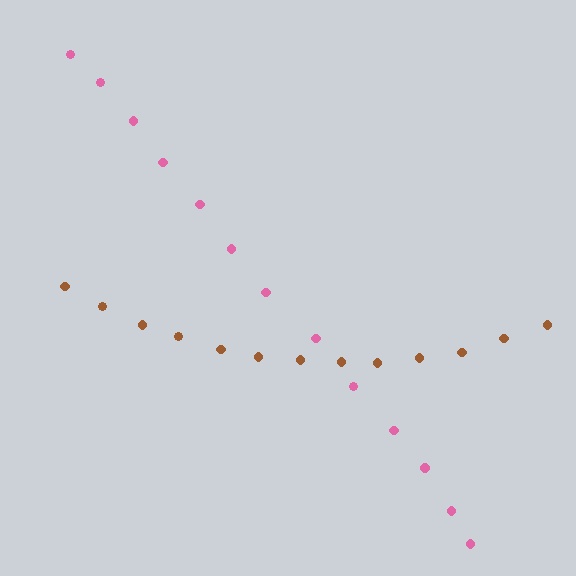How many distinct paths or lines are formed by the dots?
There are 2 distinct paths.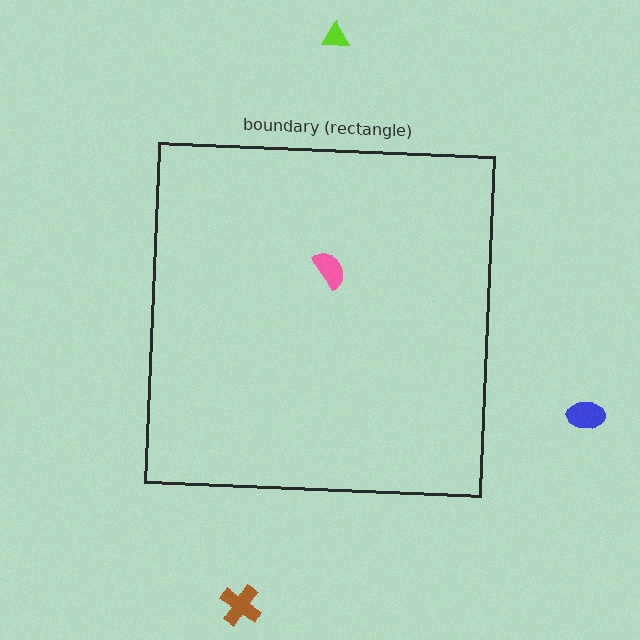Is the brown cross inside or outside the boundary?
Outside.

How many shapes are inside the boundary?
1 inside, 3 outside.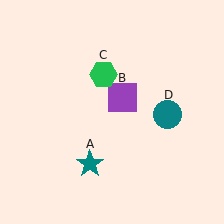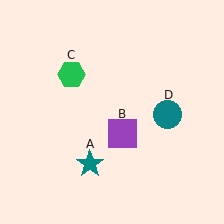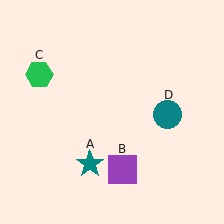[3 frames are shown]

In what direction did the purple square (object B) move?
The purple square (object B) moved down.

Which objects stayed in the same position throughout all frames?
Teal star (object A) and teal circle (object D) remained stationary.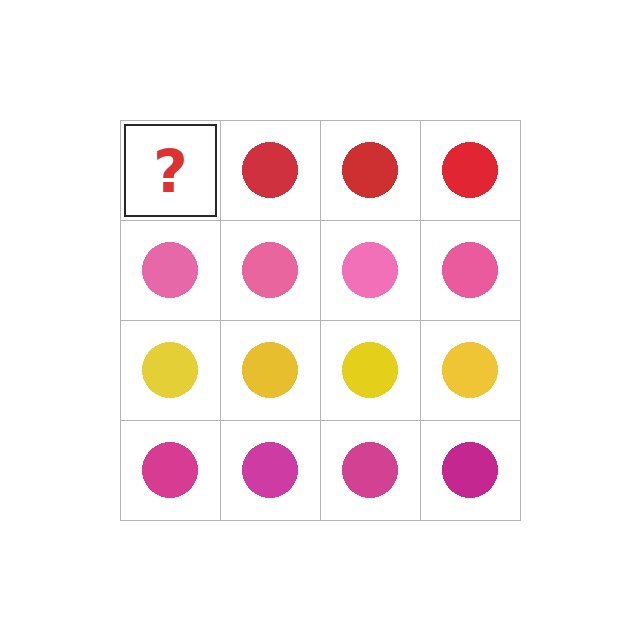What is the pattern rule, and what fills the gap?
The rule is that each row has a consistent color. The gap should be filled with a red circle.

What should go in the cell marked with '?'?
The missing cell should contain a red circle.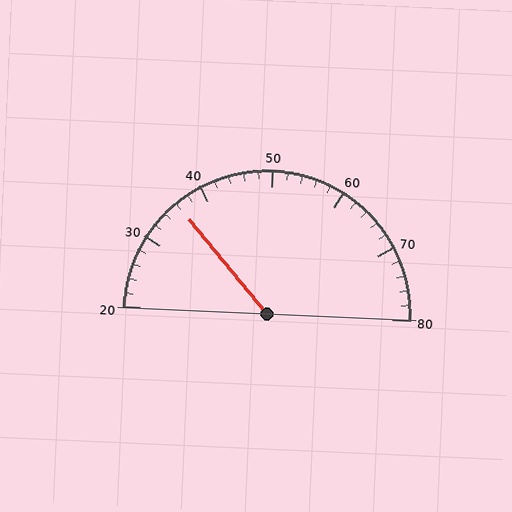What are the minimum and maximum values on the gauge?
The gauge ranges from 20 to 80.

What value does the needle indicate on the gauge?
The needle indicates approximately 36.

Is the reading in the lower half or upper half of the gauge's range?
The reading is in the lower half of the range (20 to 80).